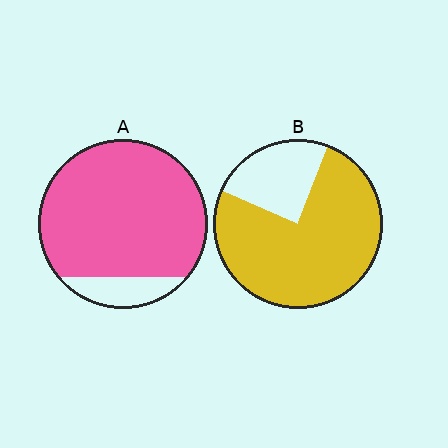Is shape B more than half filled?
Yes.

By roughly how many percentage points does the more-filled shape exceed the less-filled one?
By roughly 10 percentage points (A over B).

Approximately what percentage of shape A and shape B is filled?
A is approximately 85% and B is approximately 75%.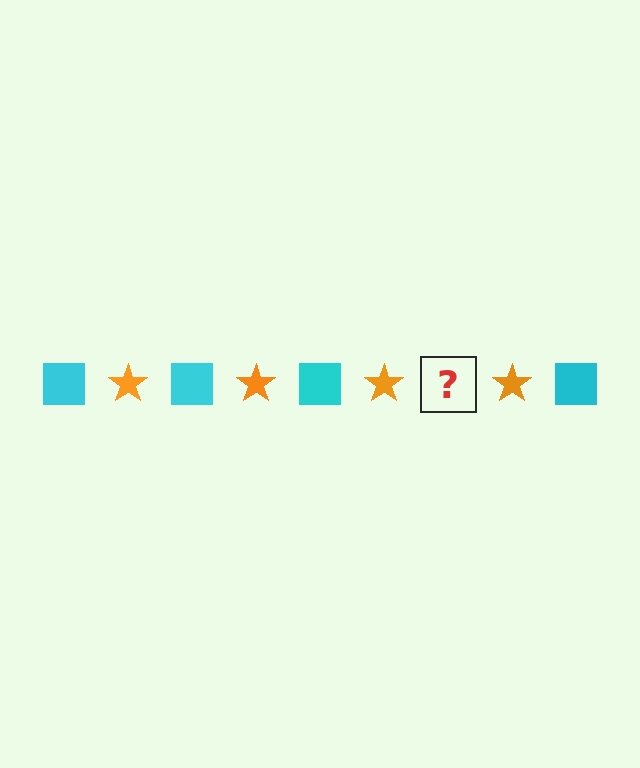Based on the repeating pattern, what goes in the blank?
The blank should be a cyan square.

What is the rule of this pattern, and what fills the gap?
The rule is that the pattern alternates between cyan square and orange star. The gap should be filled with a cyan square.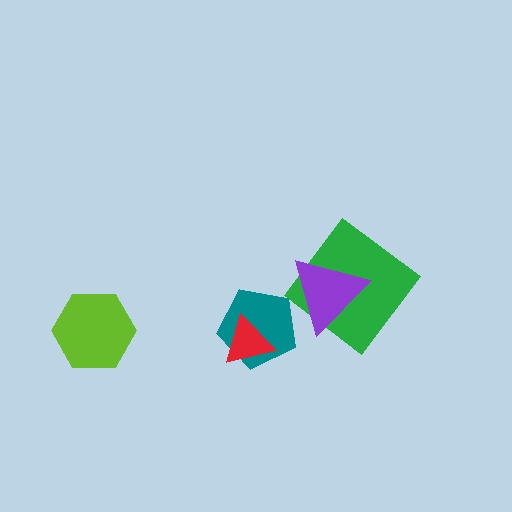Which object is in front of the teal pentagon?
The red triangle is in front of the teal pentagon.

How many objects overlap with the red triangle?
1 object overlaps with the red triangle.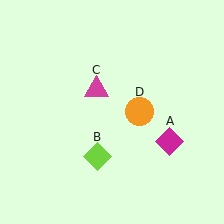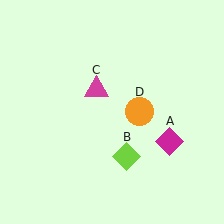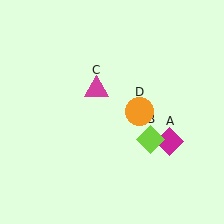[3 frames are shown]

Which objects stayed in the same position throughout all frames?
Magenta diamond (object A) and magenta triangle (object C) and orange circle (object D) remained stationary.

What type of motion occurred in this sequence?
The lime diamond (object B) rotated counterclockwise around the center of the scene.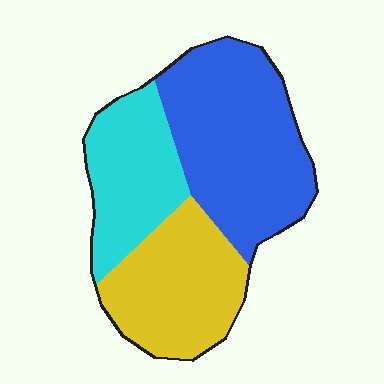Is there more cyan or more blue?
Blue.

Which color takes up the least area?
Cyan, at roughly 25%.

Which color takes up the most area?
Blue, at roughly 45%.